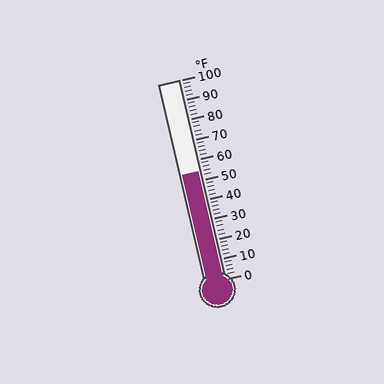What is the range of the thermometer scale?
The thermometer scale ranges from 0°F to 100°F.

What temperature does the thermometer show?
The thermometer shows approximately 54°F.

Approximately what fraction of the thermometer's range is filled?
The thermometer is filled to approximately 55% of its range.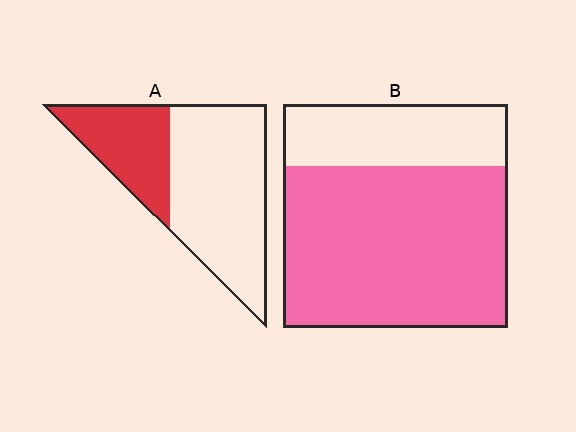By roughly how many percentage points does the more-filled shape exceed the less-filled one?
By roughly 40 percentage points (B over A).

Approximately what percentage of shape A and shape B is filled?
A is approximately 35% and B is approximately 70%.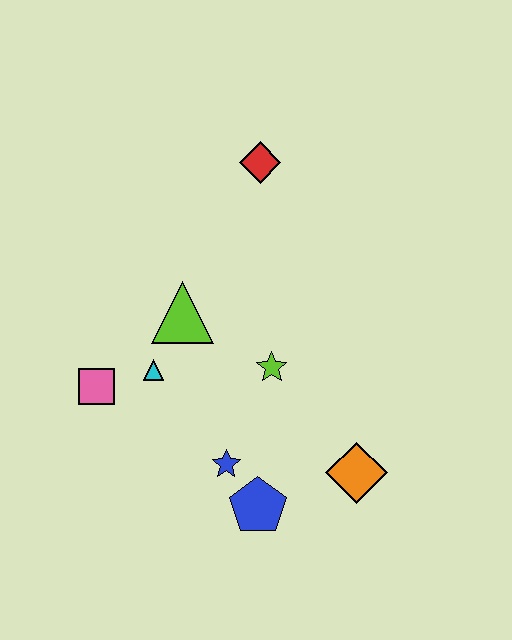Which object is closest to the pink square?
The cyan triangle is closest to the pink square.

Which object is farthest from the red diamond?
The blue pentagon is farthest from the red diamond.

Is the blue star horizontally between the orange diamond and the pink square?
Yes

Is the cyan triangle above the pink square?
Yes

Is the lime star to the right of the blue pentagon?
Yes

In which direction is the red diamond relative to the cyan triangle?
The red diamond is above the cyan triangle.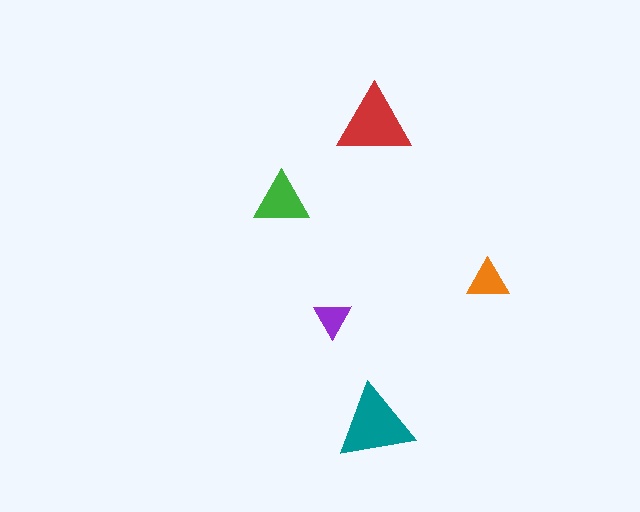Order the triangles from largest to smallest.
the teal one, the red one, the green one, the orange one, the purple one.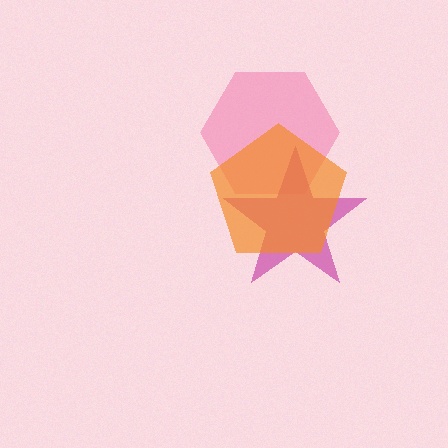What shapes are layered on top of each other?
The layered shapes are: a pink hexagon, a magenta star, an orange pentagon.